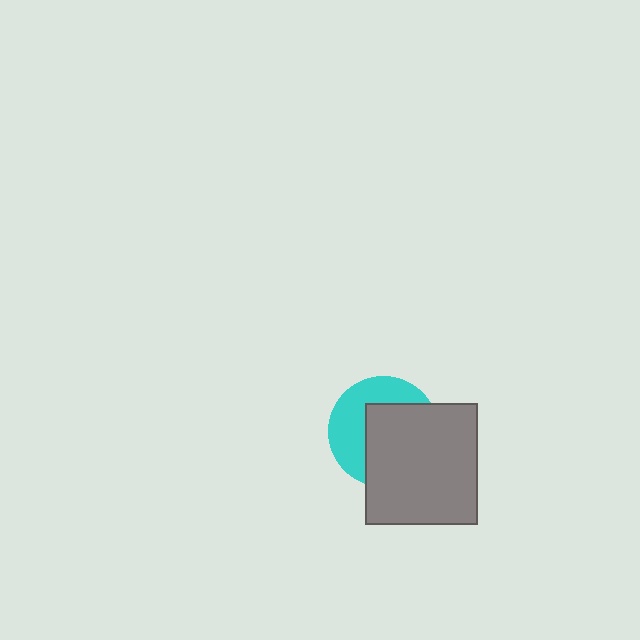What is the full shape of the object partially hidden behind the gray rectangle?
The partially hidden object is a cyan circle.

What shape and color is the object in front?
The object in front is a gray rectangle.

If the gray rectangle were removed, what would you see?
You would see the complete cyan circle.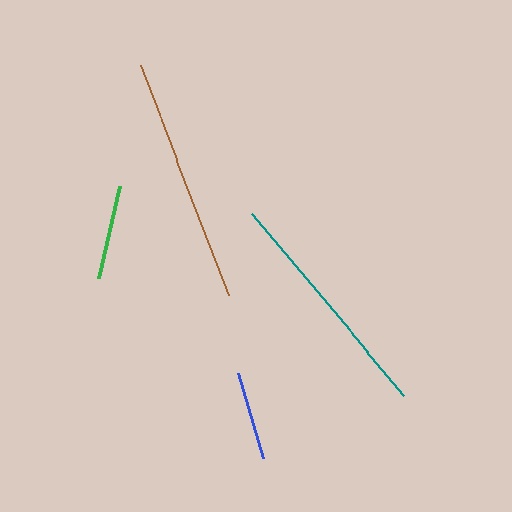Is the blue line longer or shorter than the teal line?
The teal line is longer than the blue line.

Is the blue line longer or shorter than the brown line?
The brown line is longer than the blue line.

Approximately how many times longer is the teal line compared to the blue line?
The teal line is approximately 2.7 times the length of the blue line.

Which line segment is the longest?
The brown line is the longest at approximately 246 pixels.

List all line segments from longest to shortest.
From longest to shortest: brown, teal, green, blue.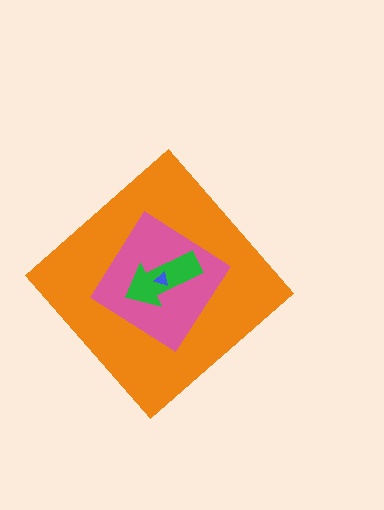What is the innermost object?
The blue triangle.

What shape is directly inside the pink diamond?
The green arrow.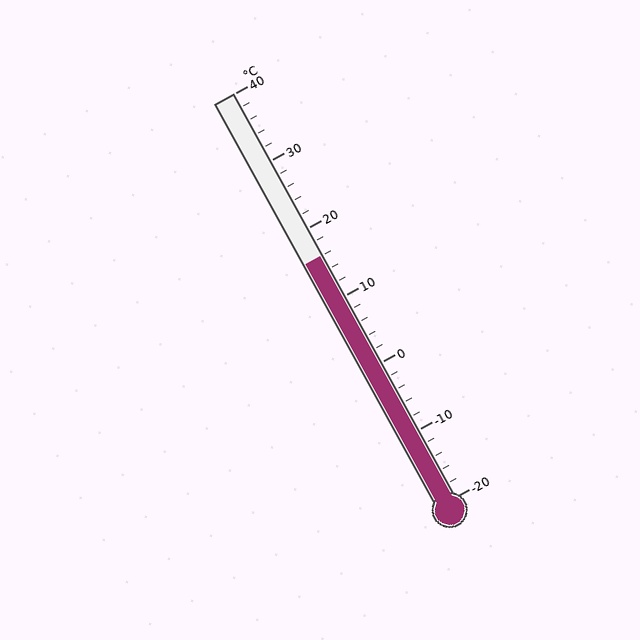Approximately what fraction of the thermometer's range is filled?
The thermometer is filled to approximately 60% of its range.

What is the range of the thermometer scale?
The thermometer scale ranges from -20°C to 40°C.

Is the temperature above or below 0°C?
The temperature is above 0°C.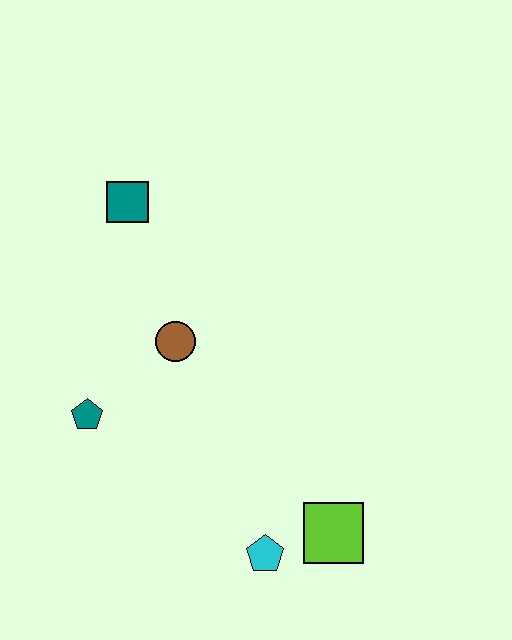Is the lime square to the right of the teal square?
Yes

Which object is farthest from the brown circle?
The lime square is farthest from the brown circle.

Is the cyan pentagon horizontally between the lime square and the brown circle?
Yes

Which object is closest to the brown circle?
The teal pentagon is closest to the brown circle.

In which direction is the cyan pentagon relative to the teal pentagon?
The cyan pentagon is to the right of the teal pentagon.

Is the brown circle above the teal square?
No